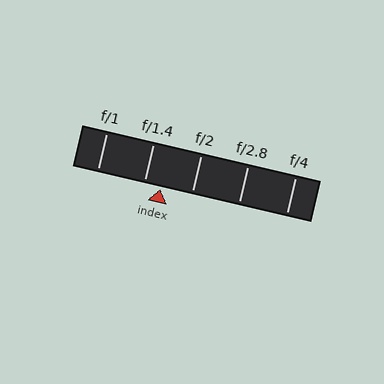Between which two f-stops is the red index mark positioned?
The index mark is between f/1.4 and f/2.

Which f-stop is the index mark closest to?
The index mark is closest to f/1.4.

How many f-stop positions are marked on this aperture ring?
There are 5 f-stop positions marked.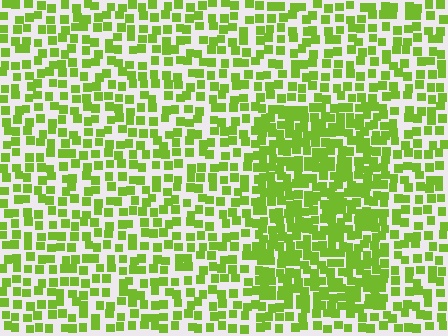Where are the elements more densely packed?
The elements are more densely packed inside the rectangle boundary.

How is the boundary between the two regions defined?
The boundary is defined by a change in element density (approximately 1.8x ratio). All elements are the same color, size, and shape.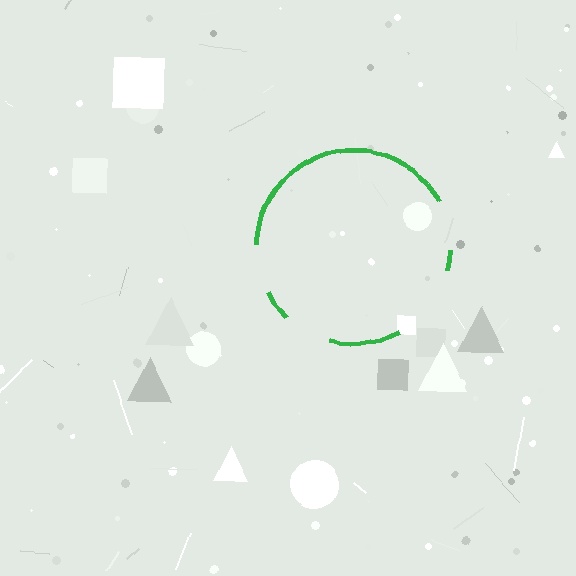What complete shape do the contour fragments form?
The contour fragments form a circle.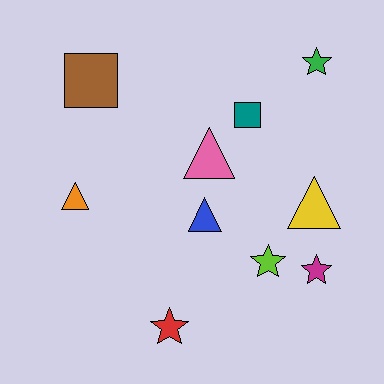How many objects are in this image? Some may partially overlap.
There are 10 objects.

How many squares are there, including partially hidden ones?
There are 2 squares.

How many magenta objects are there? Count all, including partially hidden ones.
There is 1 magenta object.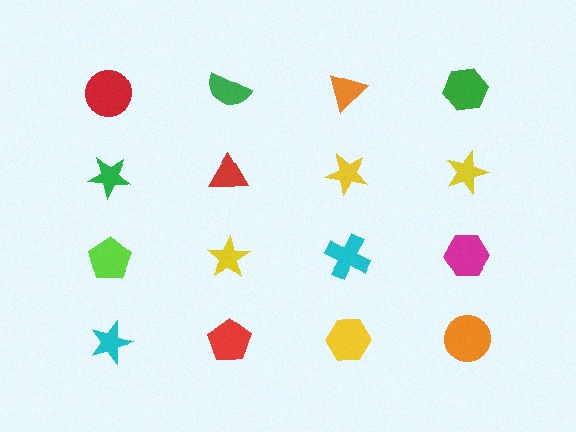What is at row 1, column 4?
A green hexagon.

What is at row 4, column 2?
A red pentagon.